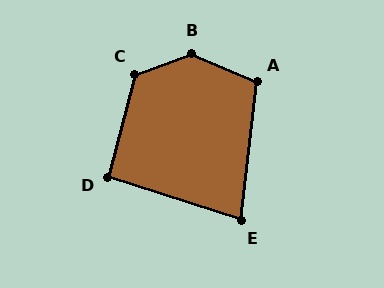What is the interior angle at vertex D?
Approximately 93 degrees (approximately right).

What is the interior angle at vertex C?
Approximately 124 degrees (obtuse).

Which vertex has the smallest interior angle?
E, at approximately 79 degrees.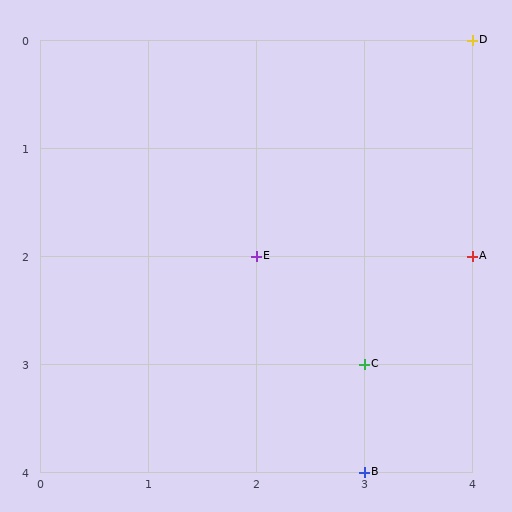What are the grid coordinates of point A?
Point A is at grid coordinates (4, 2).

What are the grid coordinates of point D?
Point D is at grid coordinates (4, 0).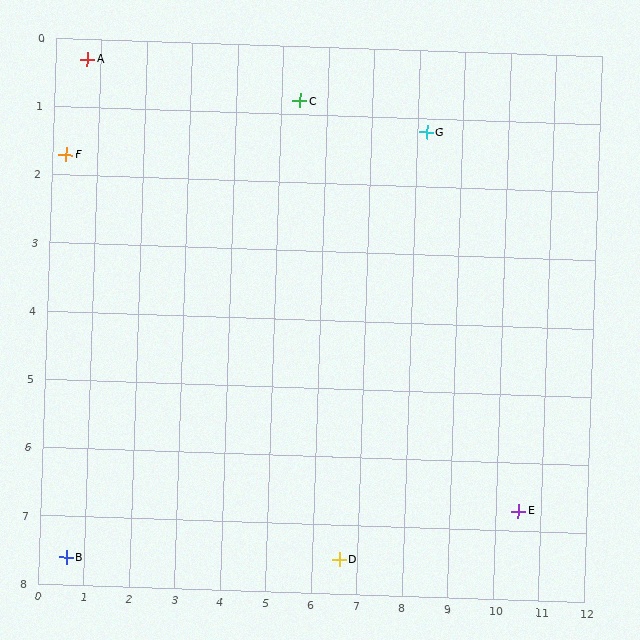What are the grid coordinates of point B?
Point B is at approximately (0.6, 7.6).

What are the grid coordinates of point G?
Point G is at approximately (8.2, 1.2).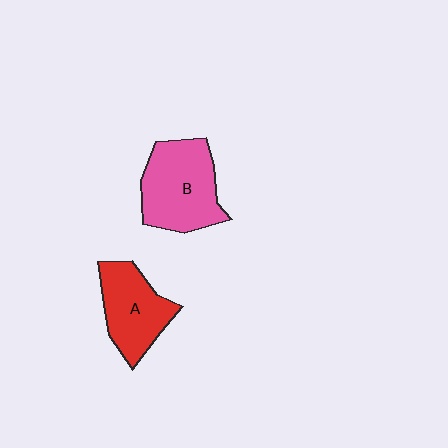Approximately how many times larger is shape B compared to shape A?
Approximately 1.3 times.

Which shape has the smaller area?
Shape A (red).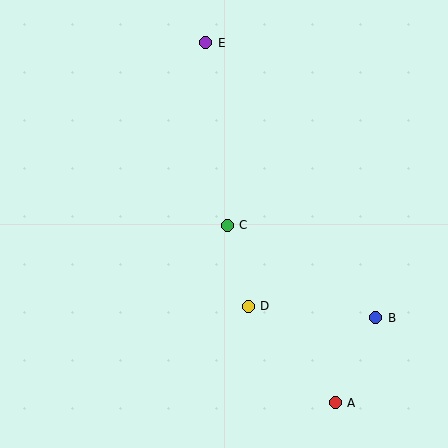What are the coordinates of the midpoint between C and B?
The midpoint between C and B is at (301, 272).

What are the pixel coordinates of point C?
Point C is at (227, 225).